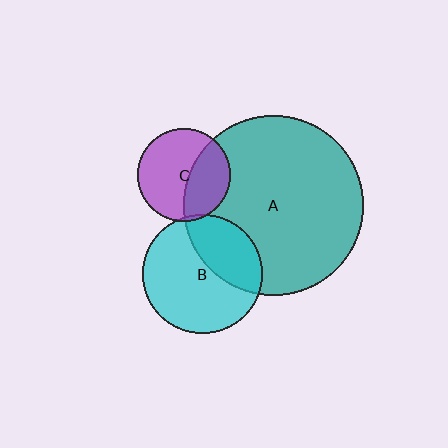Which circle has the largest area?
Circle A (teal).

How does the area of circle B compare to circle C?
Approximately 1.7 times.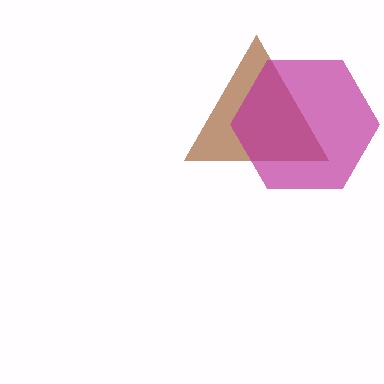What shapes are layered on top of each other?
The layered shapes are: a brown triangle, a magenta hexagon.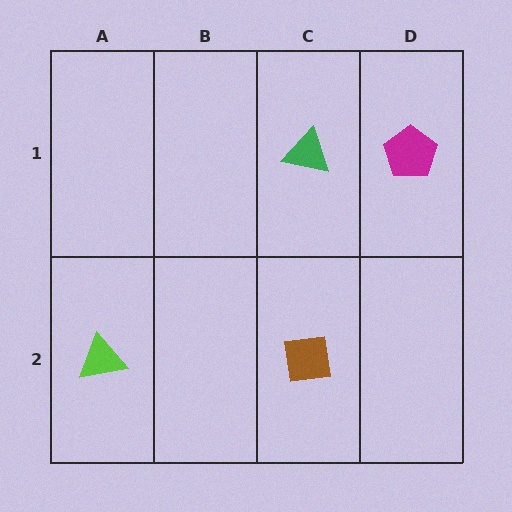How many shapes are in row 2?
2 shapes.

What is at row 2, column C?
A brown square.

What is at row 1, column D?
A magenta pentagon.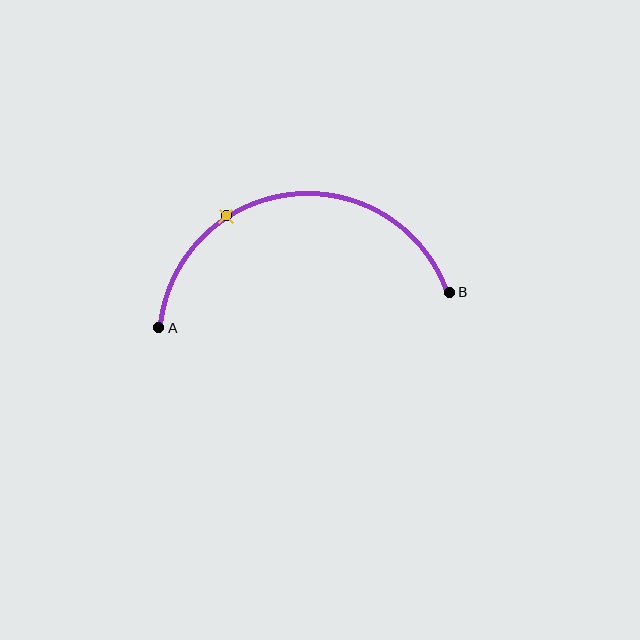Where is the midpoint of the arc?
The arc midpoint is the point on the curve farthest from the straight line joining A and B. It sits above that line.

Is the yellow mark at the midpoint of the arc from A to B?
No. The yellow mark lies on the arc but is closer to endpoint A. The arc midpoint would be at the point on the curve equidistant along the arc from both A and B.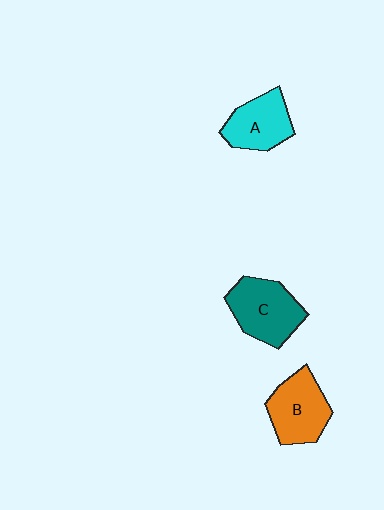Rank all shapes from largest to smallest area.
From largest to smallest: C (teal), B (orange), A (cyan).